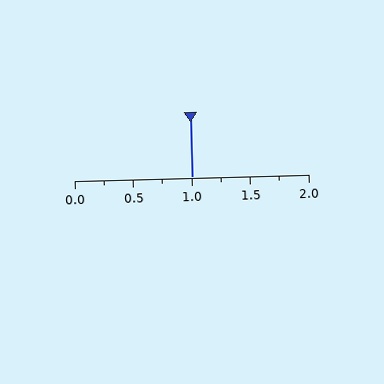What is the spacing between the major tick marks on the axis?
The major ticks are spaced 0.5 apart.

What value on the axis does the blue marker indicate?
The marker indicates approximately 1.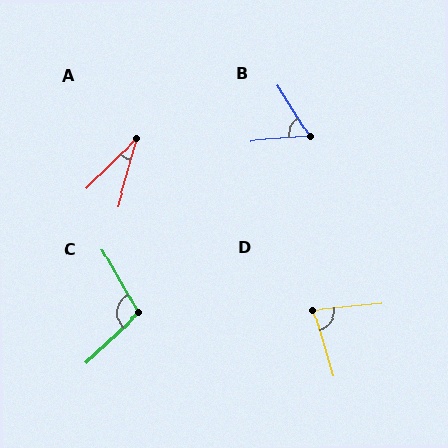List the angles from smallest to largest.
A (29°), B (62°), D (79°), C (104°).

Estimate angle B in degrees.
Approximately 62 degrees.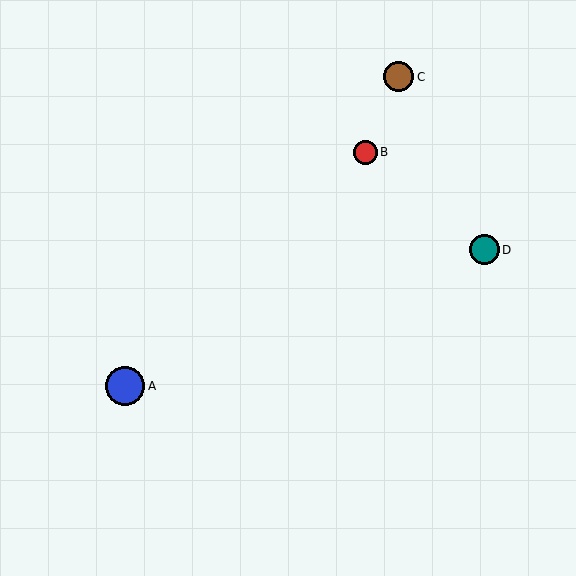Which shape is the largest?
The blue circle (labeled A) is the largest.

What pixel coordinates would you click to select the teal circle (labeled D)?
Click at (484, 250) to select the teal circle D.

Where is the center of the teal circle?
The center of the teal circle is at (484, 250).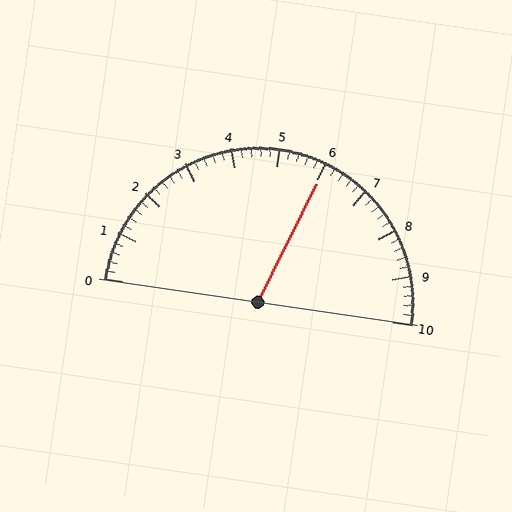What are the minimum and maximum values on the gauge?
The gauge ranges from 0 to 10.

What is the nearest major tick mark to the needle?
The nearest major tick mark is 6.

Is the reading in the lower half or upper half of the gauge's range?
The reading is in the upper half of the range (0 to 10).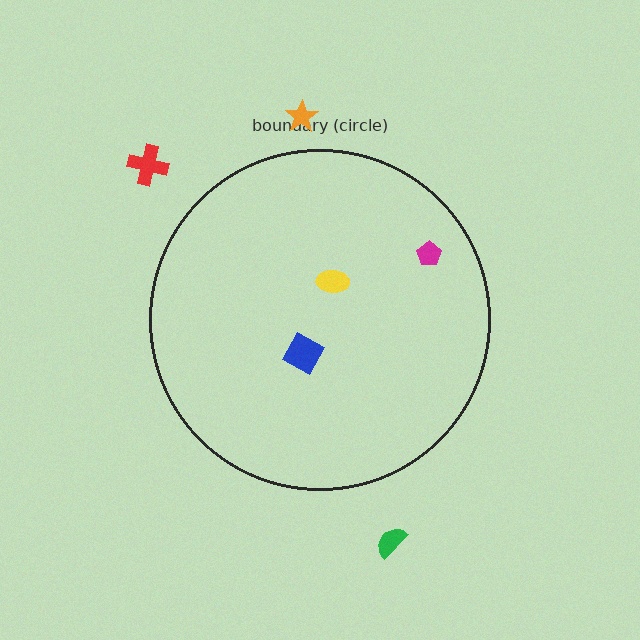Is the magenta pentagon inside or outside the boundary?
Inside.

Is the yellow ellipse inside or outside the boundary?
Inside.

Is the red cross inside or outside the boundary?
Outside.